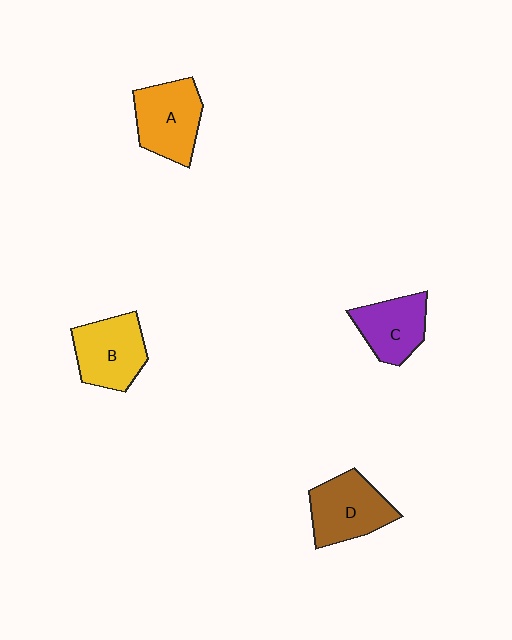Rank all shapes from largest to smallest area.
From largest to smallest: D (brown), A (orange), B (yellow), C (purple).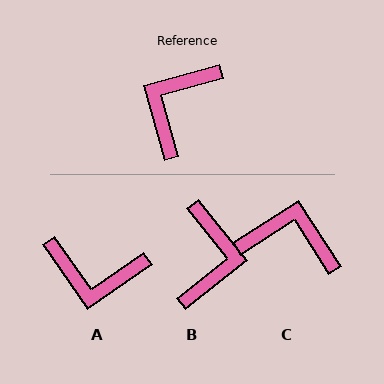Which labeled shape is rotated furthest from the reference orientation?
B, about 157 degrees away.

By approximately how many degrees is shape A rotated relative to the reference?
Approximately 109 degrees counter-clockwise.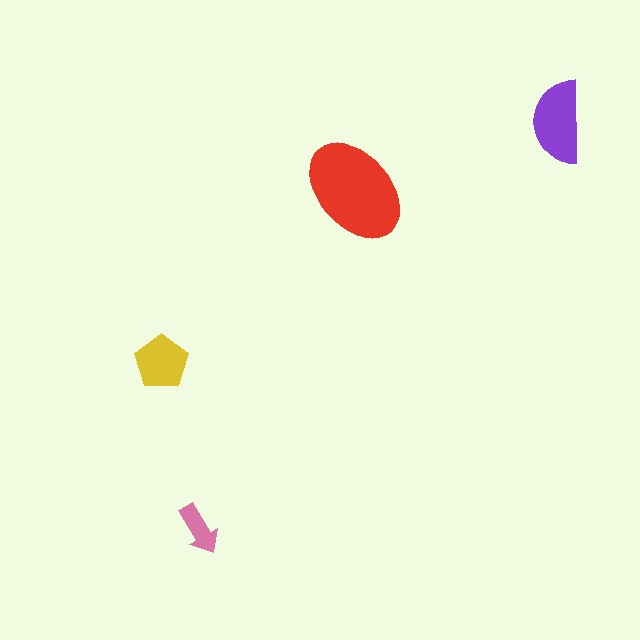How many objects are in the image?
There are 4 objects in the image.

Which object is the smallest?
The pink arrow.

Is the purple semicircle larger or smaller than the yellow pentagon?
Larger.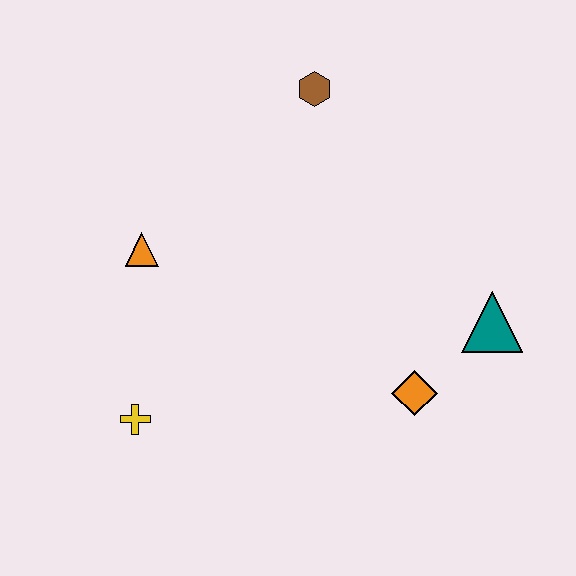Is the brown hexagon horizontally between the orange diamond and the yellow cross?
Yes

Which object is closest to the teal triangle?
The orange diamond is closest to the teal triangle.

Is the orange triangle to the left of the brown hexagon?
Yes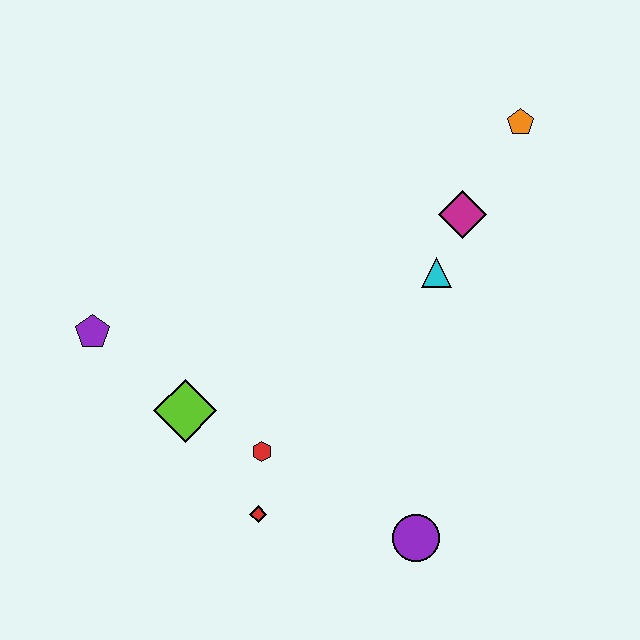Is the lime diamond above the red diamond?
Yes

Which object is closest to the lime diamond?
The red hexagon is closest to the lime diamond.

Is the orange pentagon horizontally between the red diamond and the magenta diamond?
No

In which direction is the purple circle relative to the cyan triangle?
The purple circle is below the cyan triangle.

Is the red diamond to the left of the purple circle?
Yes